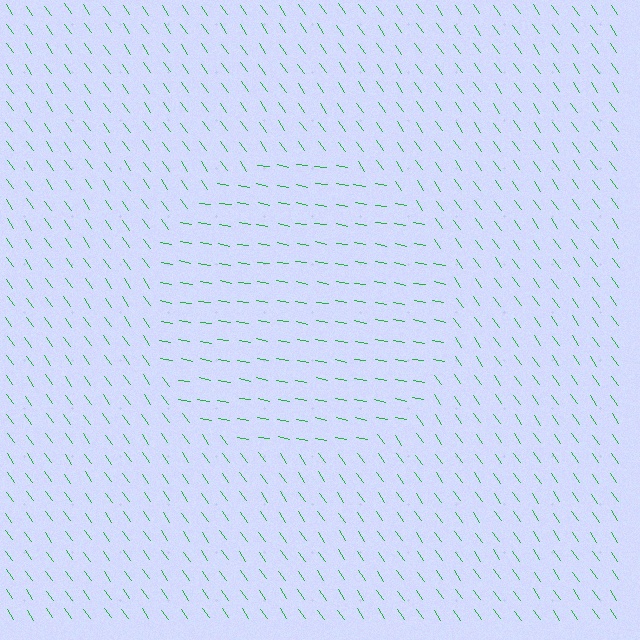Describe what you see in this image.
The image is filled with small green line segments. A circle region in the image has lines oriented differently from the surrounding lines, creating a visible texture boundary.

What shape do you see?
I see a circle.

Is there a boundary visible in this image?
Yes, there is a texture boundary formed by a change in line orientation.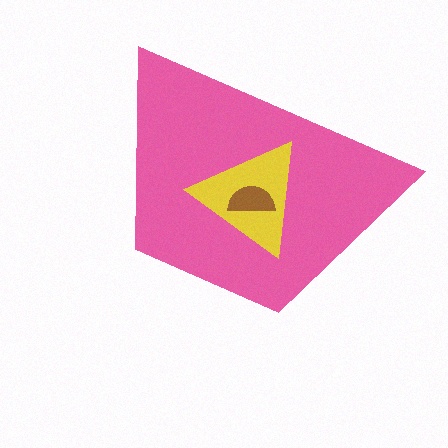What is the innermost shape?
The brown semicircle.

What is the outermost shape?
The pink trapezoid.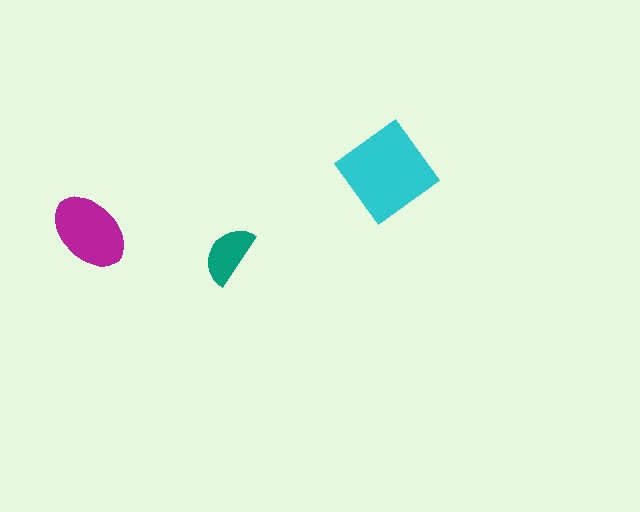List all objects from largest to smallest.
The cyan diamond, the magenta ellipse, the teal semicircle.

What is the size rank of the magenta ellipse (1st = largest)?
2nd.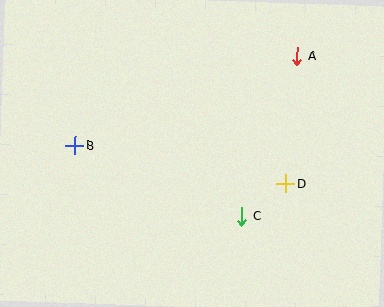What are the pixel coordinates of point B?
Point B is at (75, 145).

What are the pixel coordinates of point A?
Point A is at (297, 56).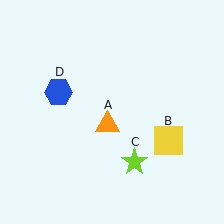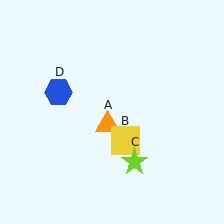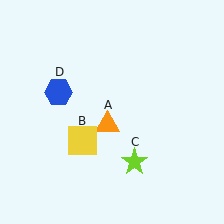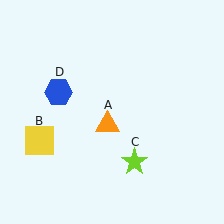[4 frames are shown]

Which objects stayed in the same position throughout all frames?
Orange triangle (object A) and lime star (object C) and blue hexagon (object D) remained stationary.